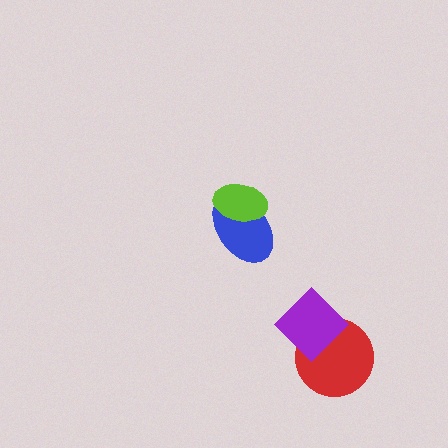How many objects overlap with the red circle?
1 object overlaps with the red circle.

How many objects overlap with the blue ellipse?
1 object overlaps with the blue ellipse.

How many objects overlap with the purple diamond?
1 object overlaps with the purple diamond.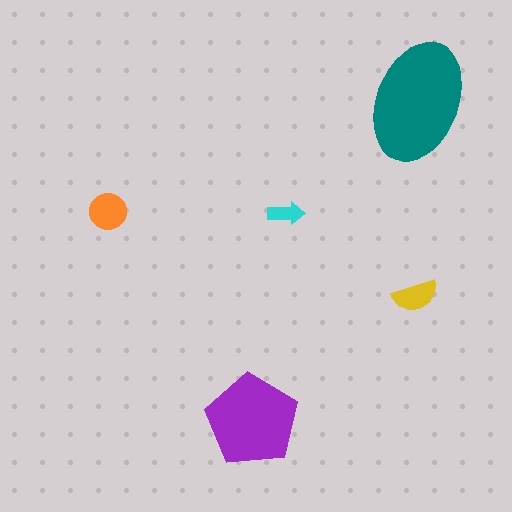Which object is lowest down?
The purple pentagon is bottommost.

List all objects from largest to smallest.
The teal ellipse, the purple pentagon, the orange circle, the yellow semicircle, the cyan arrow.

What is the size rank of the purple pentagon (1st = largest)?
2nd.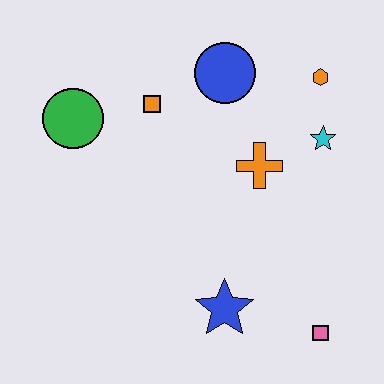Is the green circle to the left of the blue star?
Yes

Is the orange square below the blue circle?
Yes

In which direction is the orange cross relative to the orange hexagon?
The orange cross is below the orange hexagon.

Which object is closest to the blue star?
The pink square is closest to the blue star.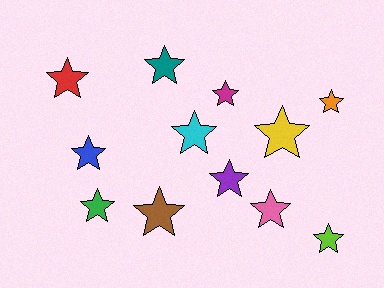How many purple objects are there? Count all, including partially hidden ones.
There is 1 purple object.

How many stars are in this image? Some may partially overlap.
There are 12 stars.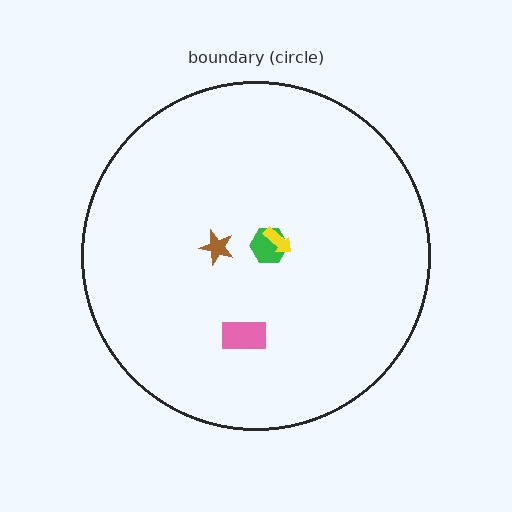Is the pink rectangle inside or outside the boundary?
Inside.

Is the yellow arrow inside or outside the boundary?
Inside.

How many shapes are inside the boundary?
4 inside, 0 outside.